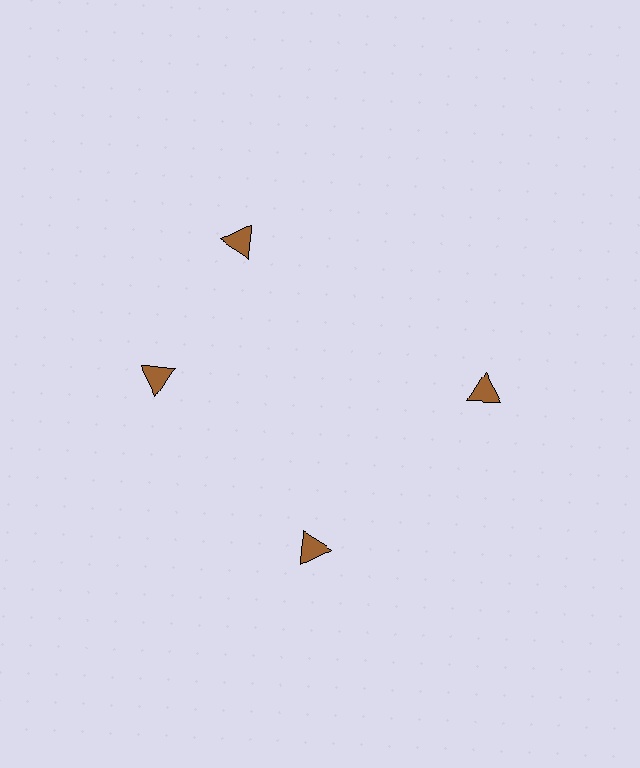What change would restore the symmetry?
The symmetry would be restored by rotating it back into even spacing with its neighbors so that all 4 triangles sit at equal angles and equal distance from the center.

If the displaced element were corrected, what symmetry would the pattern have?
It would have 4-fold rotational symmetry — the pattern would map onto itself every 90 degrees.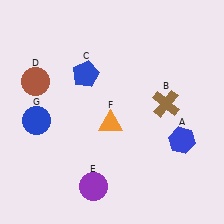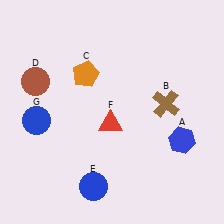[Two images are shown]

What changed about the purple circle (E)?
In Image 1, E is purple. In Image 2, it changed to blue.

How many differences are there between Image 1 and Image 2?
There are 3 differences between the two images.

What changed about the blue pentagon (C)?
In Image 1, C is blue. In Image 2, it changed to orange.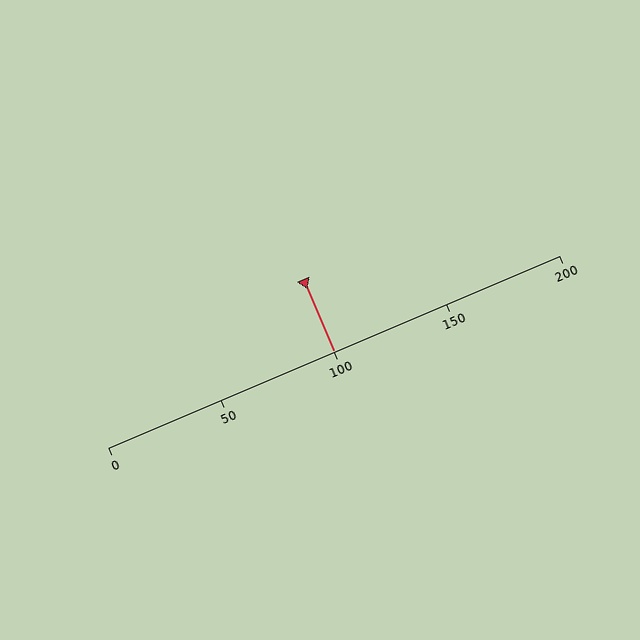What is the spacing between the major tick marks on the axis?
The major ticks are spaced 50 apart.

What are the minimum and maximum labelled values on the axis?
The axis runs from 0 to 200.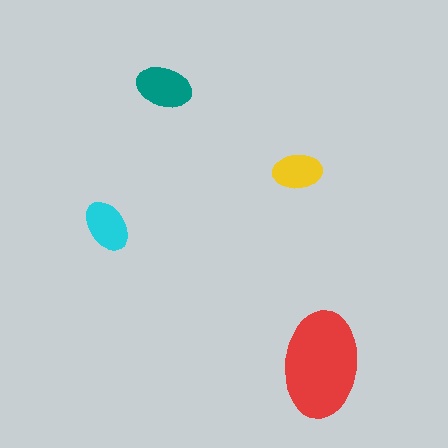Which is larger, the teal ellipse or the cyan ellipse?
The teal one.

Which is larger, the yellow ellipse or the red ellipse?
The red one.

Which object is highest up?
The teal ellipse is topmost.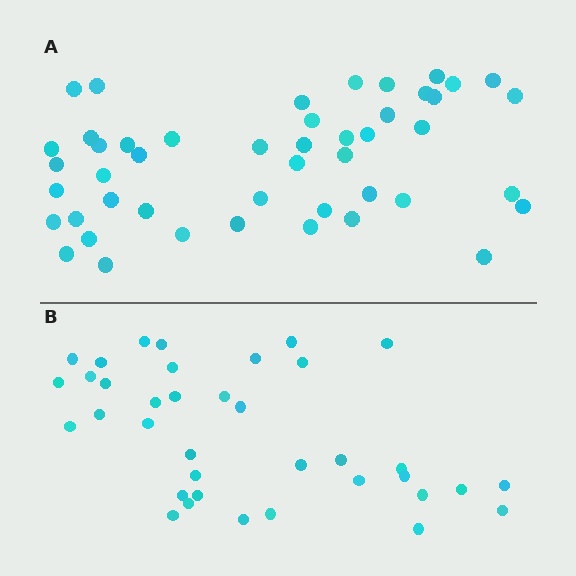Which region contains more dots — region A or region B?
Region A (the top region) has more dots.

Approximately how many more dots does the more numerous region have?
Region A has roughly 10 or so more dots than region B.